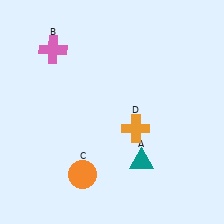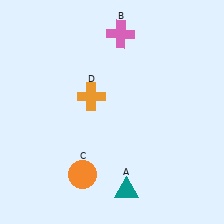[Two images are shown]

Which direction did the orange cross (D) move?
The orange cross (D) moved left.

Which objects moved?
The objects that moved are: the teal triangle (A), the pink cross (B), the orange cross (D).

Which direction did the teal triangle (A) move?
The teal triangle (A) moved down.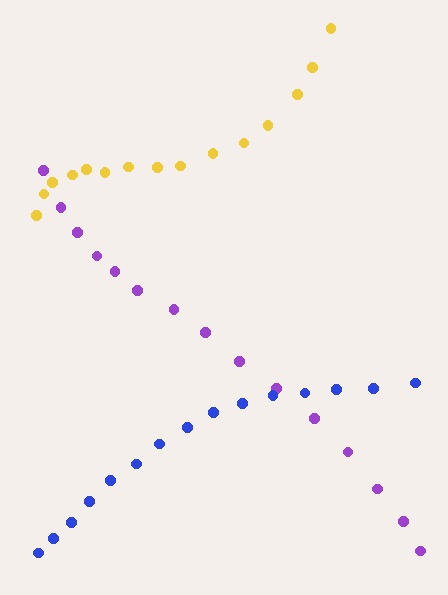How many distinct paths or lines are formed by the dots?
There are 3 distinct paths.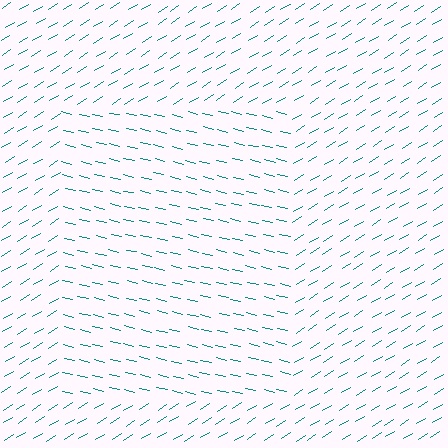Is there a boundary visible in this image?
Yes, there is a texture boundary formed by a change in line orientation.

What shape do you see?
I see a rectangle.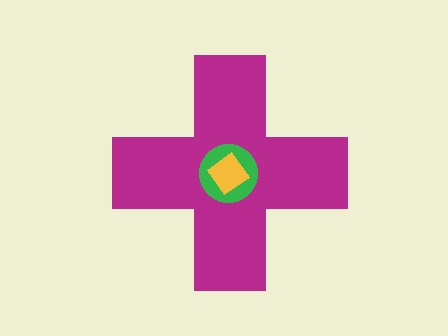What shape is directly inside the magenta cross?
The green circle.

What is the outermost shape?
The magenta cross.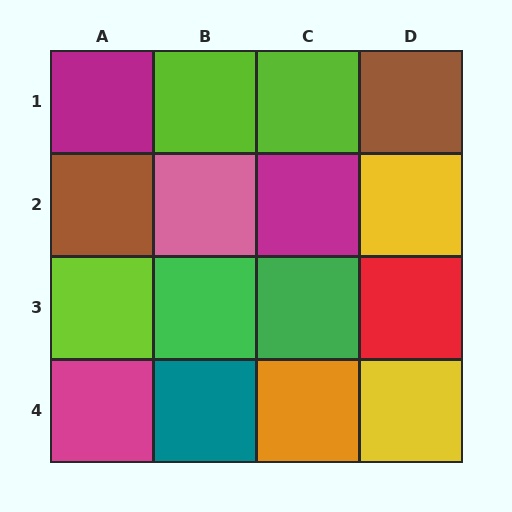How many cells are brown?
2 cells are brown.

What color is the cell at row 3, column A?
Lime.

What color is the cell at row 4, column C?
Orange.